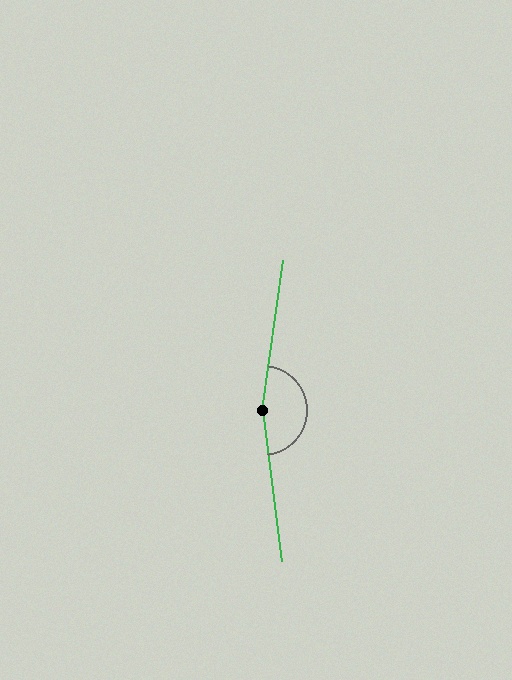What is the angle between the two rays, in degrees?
Approximately 164 degrees.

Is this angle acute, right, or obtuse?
It is obtuse.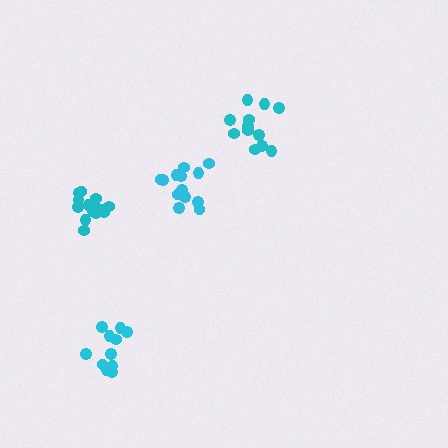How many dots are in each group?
Group 1: 13 dots, Group 2: 14 dots, Group 3: 12 dots, Group 4: 11 dots (50 total).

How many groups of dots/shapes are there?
There are 4 groups.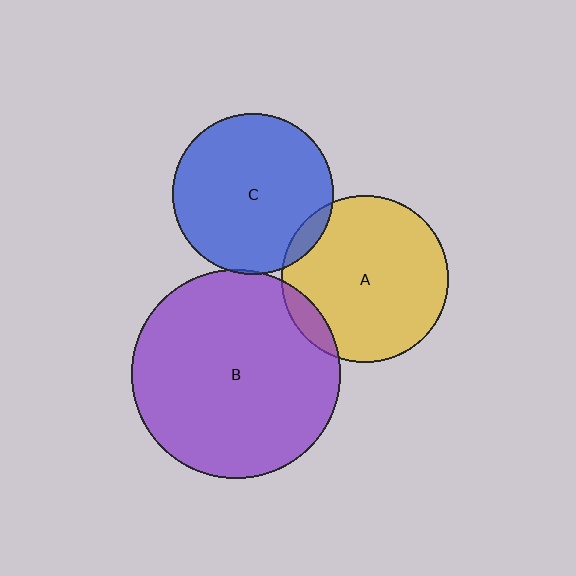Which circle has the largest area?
Circle B (purple).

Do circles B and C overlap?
Yes.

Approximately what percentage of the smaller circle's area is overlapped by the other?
Approximately 5%.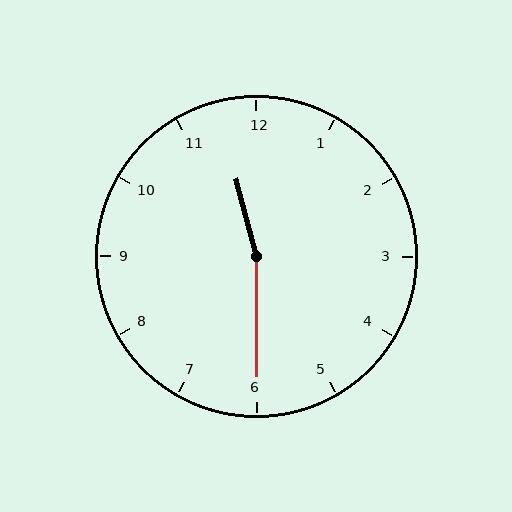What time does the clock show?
11:30.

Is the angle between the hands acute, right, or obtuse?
It is obtuse.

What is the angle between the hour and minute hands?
Approximately 165 degrees.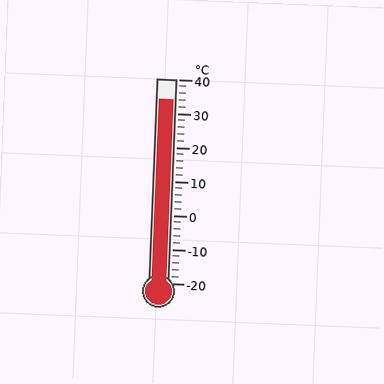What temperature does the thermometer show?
The thermometer shows approximately 34°C.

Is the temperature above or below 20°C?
The temperature is above 20°C.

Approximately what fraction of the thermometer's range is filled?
The thermometer is filled to approximately 90% of its range.